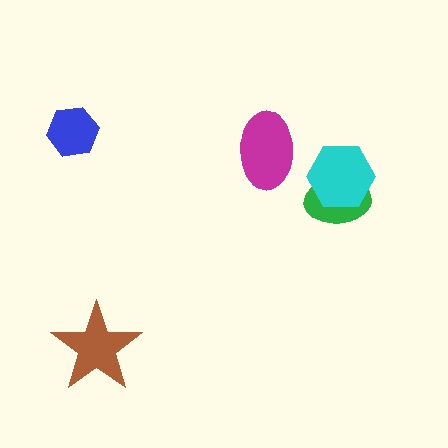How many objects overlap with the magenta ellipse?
0 objects overlap with the magenta ellipse.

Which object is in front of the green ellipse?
The cyan hexagon is in front of the green ellipse.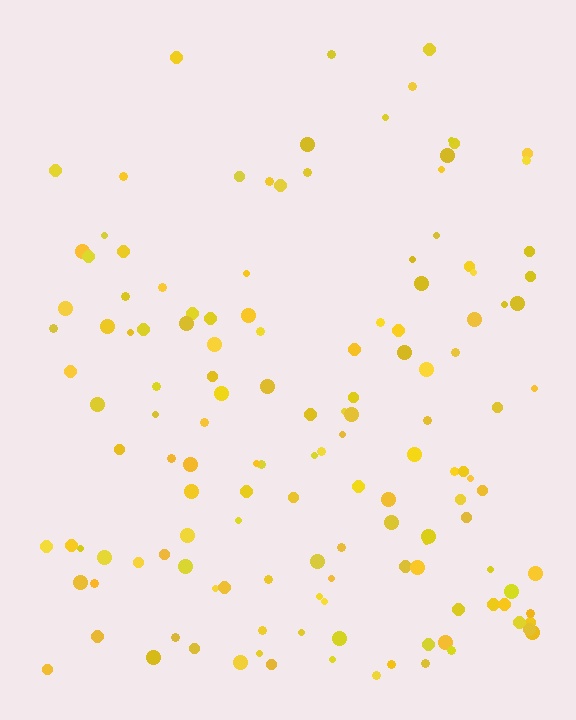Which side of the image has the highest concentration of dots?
The bottom.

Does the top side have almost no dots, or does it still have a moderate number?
Still a moderate number, just noticeably fewer than the bottom.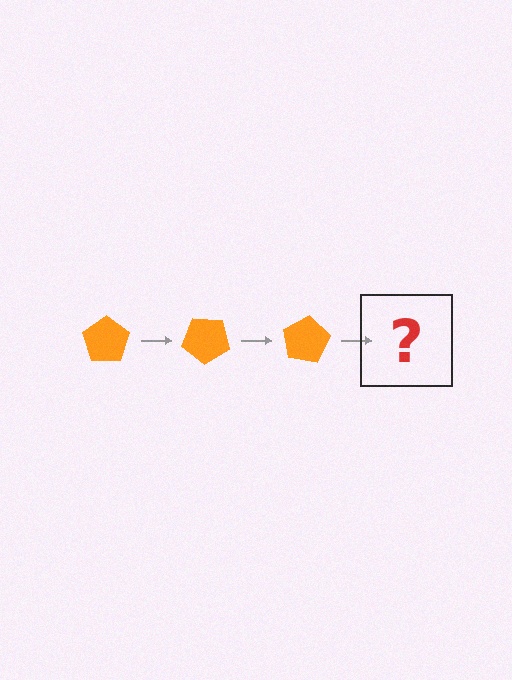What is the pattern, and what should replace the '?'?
The pattern is that the pentagon rotates 40 degrees each step. The '?' should be an orange pentagon rotated 120 degrees.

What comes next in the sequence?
The next element should be an orange pentagon rotated 120 degrees.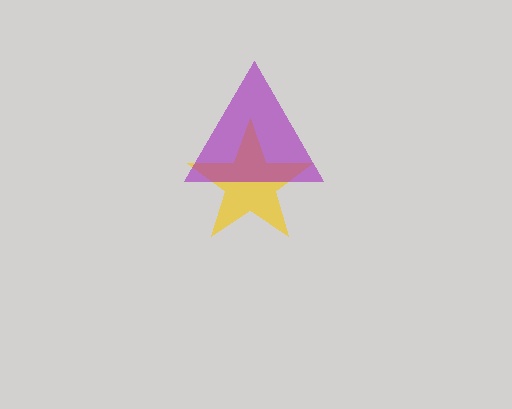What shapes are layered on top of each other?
The layered shapes are: a yellow star, a purple triangle.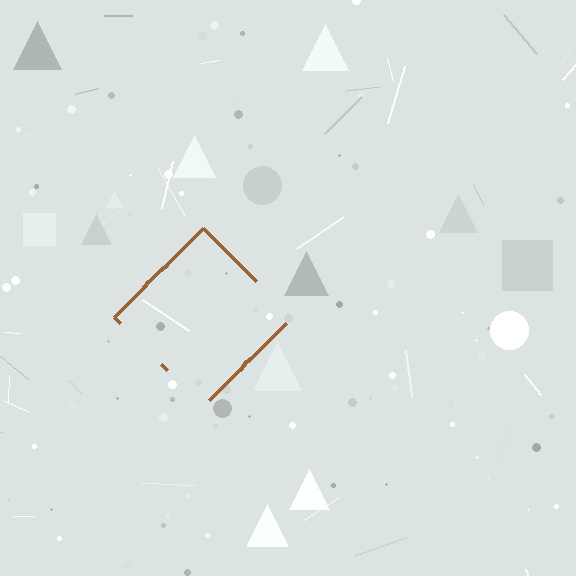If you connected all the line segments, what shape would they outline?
They would outline a diamond.